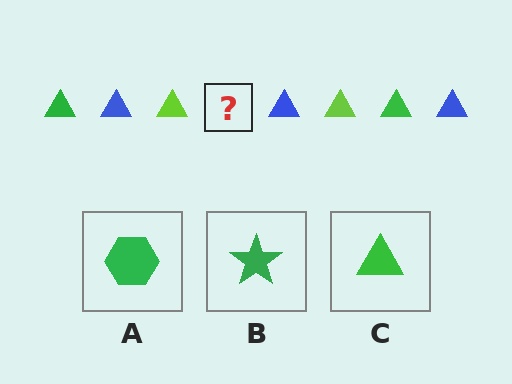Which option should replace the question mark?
Option C.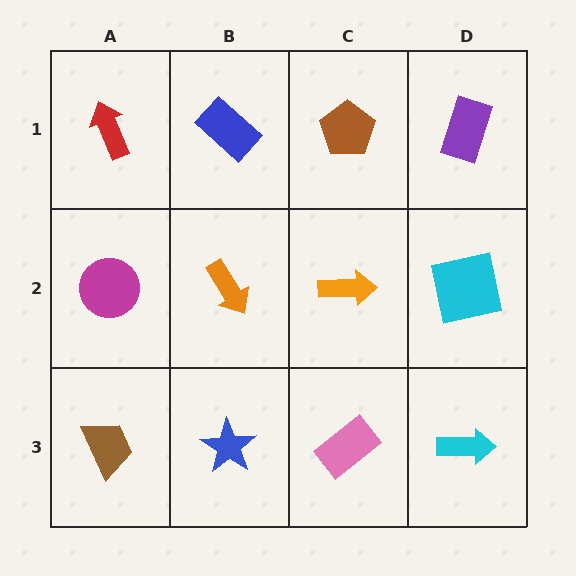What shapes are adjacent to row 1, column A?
A magenta circle (row 2, column A), a blue rectangle (row 1, column B).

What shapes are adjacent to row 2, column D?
A purple rectangle (row 1, column D), a cyan arrow (row 3, column D), an orange arrow (row 2, column C).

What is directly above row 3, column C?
An orange arrow.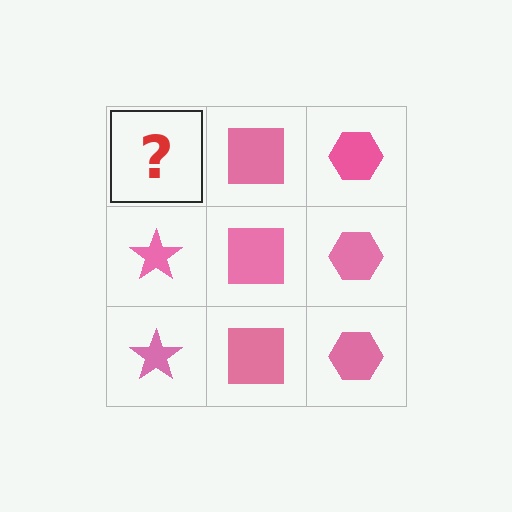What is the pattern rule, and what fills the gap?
The rule is that each column has a consistent shape. The gap should be filled with a pink star.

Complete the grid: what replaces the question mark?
The question mark should be replaced with a pink star.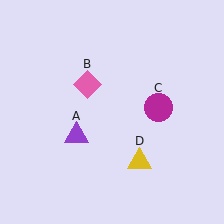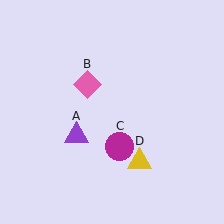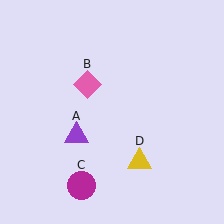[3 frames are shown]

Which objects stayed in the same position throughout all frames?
Purple triangle (object A) and pink diamond (object B) and yellow triangle (object D) remained stationary.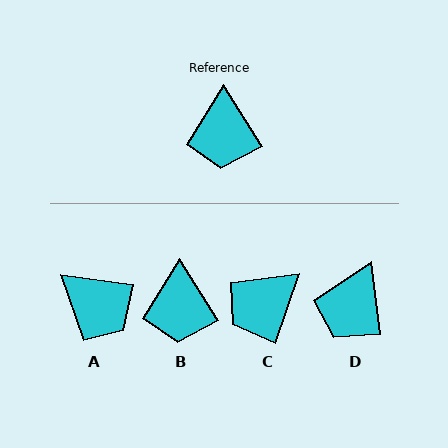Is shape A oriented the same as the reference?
No, it is off by about 50 degrees.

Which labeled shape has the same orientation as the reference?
B.